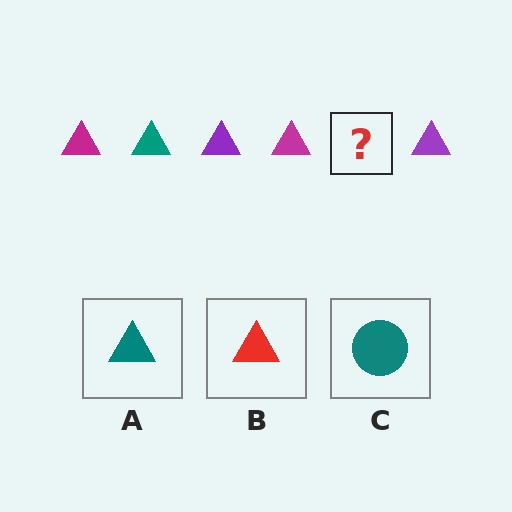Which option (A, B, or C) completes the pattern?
A.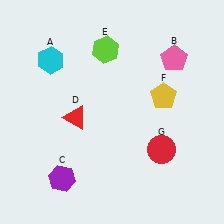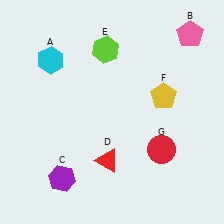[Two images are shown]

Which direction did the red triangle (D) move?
The red triangle (D) moved down.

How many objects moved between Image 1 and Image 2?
2 objects moved between the two images.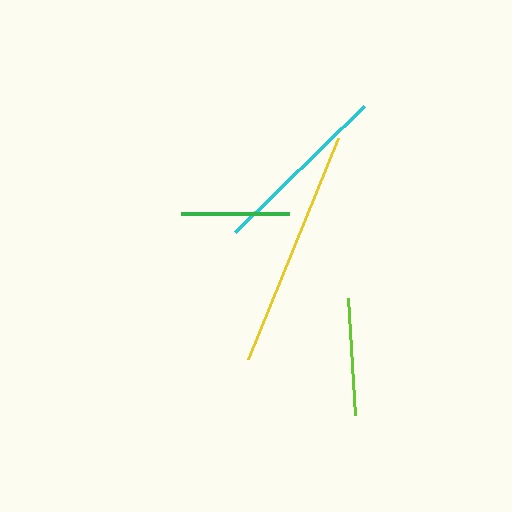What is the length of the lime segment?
The lime segment is approximately 117 pixels long.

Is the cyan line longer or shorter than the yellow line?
The yellow line is longer than the cyan line.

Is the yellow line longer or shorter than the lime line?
The yellow line is longer than the lime line.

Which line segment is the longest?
The yellow line is the longest at approximately 238 pixels.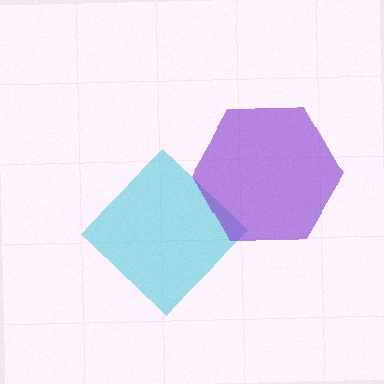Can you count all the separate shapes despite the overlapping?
Yes, there are 2 separate shapes.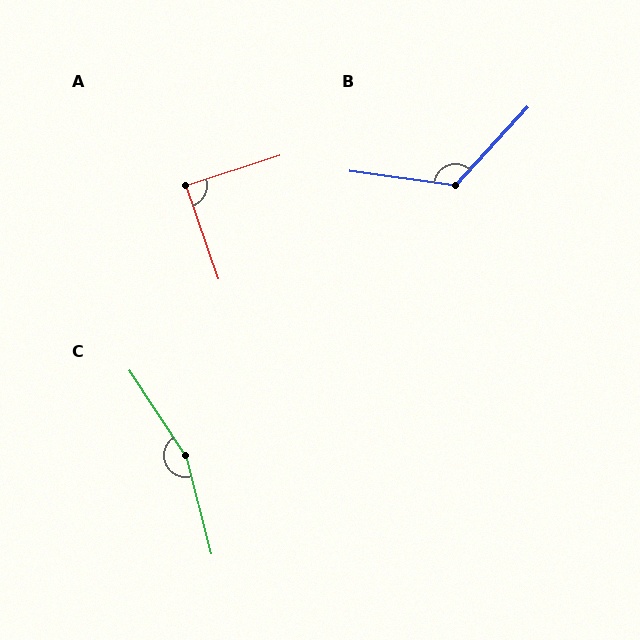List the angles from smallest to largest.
A (89°), B (125°), C (161°).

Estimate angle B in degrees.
Approximately 125 degrees.